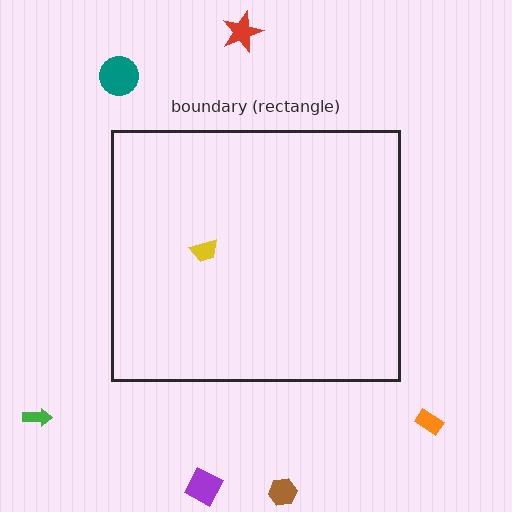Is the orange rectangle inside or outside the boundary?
Outside.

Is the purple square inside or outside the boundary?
Outside.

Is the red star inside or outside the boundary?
Outside.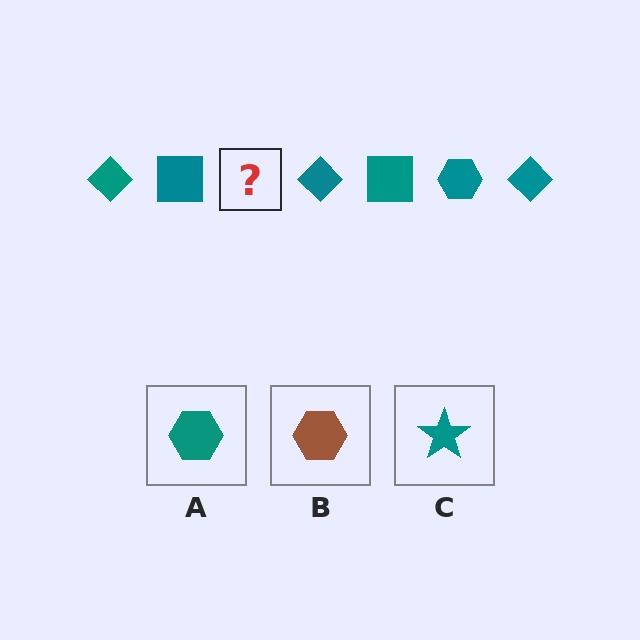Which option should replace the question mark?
Option A.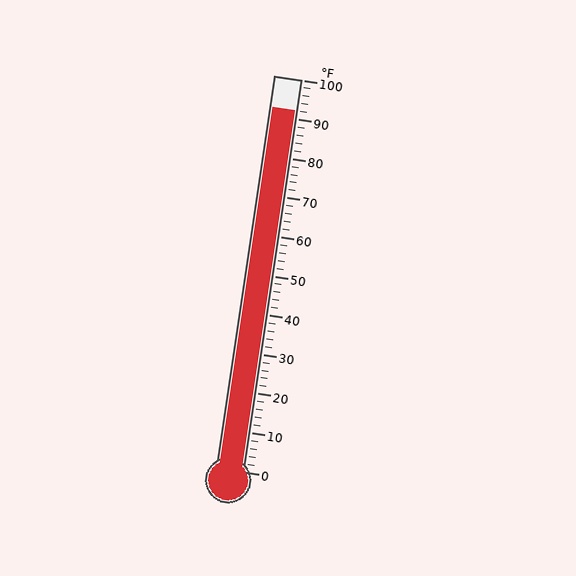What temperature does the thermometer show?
The thermometer shows approximately 92°F.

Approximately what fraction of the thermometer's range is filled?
The thermometer is filled to approximately 90% of its range.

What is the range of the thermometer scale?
The thermometer scale ranges from 0°F to 100°F.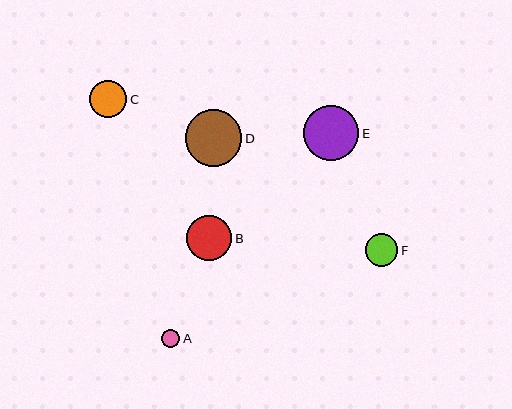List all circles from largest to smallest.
From largest to smallest: D, E, B, C, F, A.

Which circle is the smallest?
Circle A is the smallest with a size of approximately 18 pixels.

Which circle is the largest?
Circle D is the largest with a size of approximately 57 pixels.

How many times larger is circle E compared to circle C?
Circle E is approximately 1.5 times the size of circle C.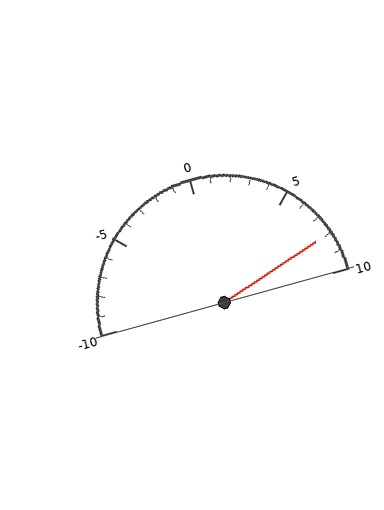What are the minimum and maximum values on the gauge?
The gauge ranges from -10 to 10.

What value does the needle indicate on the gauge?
The needle indicates approximately 8.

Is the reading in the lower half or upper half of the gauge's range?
The reading is in the upper half of the range (-10 to 10).